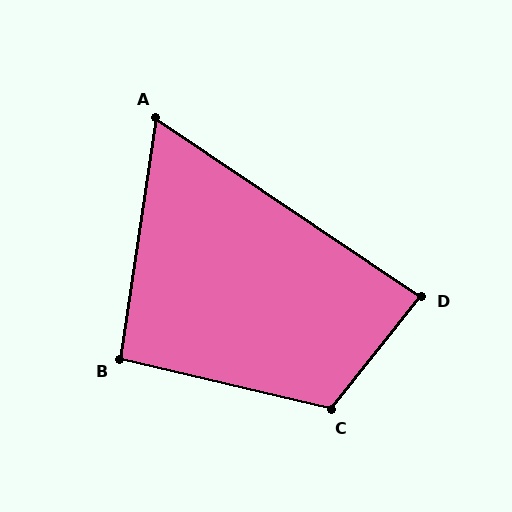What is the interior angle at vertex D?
Approximately 85 degrees (approximately right).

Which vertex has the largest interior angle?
C, at approximately 115 degrees.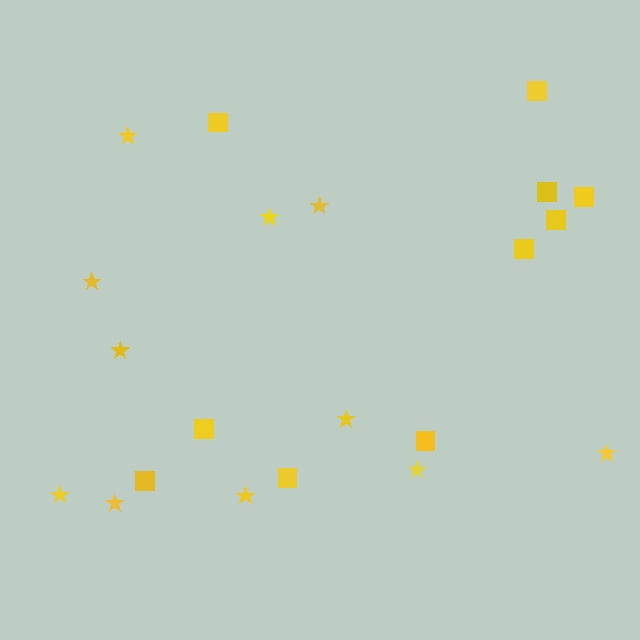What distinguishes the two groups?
There are 2 groups: one group of stars (11) and one group of squares (10).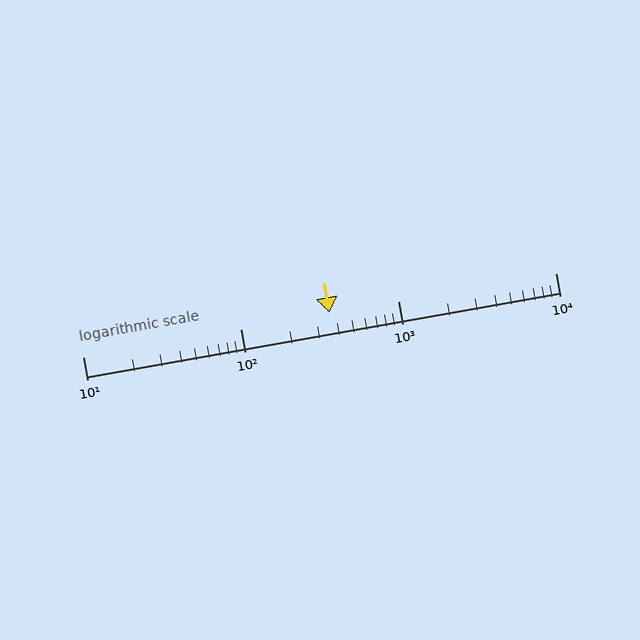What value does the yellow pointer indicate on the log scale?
The pointer indicates approximately 370.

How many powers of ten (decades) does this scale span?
The scale spans 3 decades, from 10 to 10000.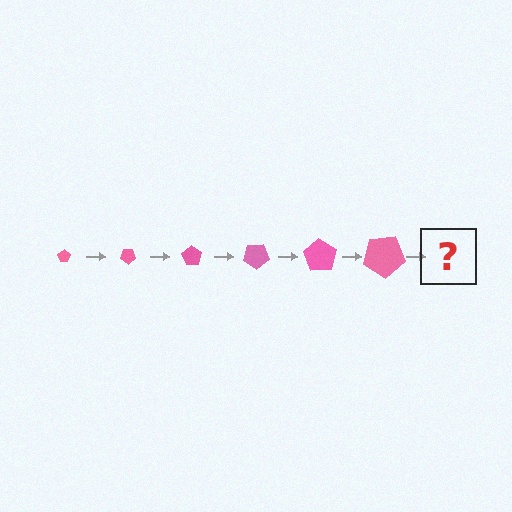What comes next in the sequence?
The next element should be a pentagon, larger than the previous one and rotated 210 degrees from the start.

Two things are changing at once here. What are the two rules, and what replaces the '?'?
The two rules are that the pentagon grows larger each step and it rotates 35 degrees each step. The '?' should be a pentagon, larger than the previous one and rotated 210 degrees from the start.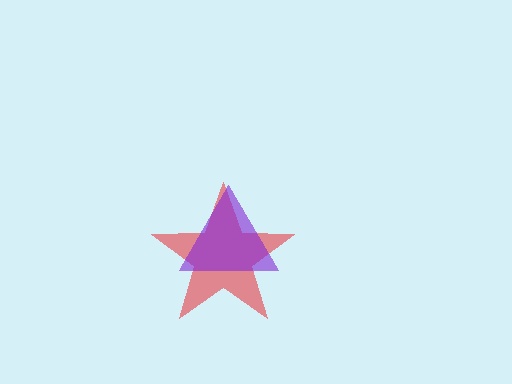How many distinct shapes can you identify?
There are 2 distinct shapes: a red star, a purple triangle.